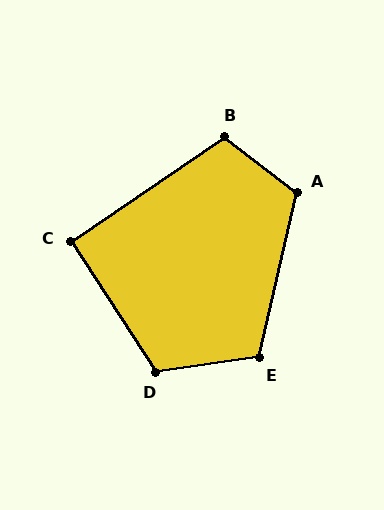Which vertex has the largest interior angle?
D, at approximately 115 degrees.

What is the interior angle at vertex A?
Approximately 114 degrees (obtuse).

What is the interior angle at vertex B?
Approximately 108 degrees (obtuse).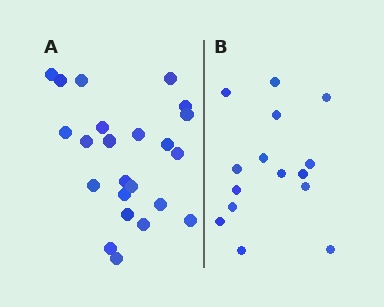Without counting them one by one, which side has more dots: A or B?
Region A (the left region) has more dots.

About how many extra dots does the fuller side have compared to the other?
Region A has roughly 8 or so more dots than region B.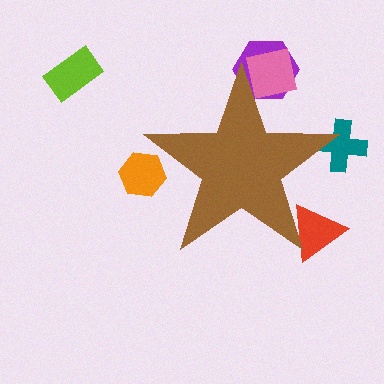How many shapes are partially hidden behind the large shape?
5 shapes are partially hidden.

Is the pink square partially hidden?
Yes, the pink square is partially hidden behind the brown star.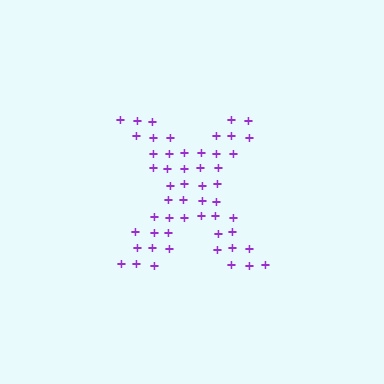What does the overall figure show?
The overall figure shows the letter X.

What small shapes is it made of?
It is made of small plus signs.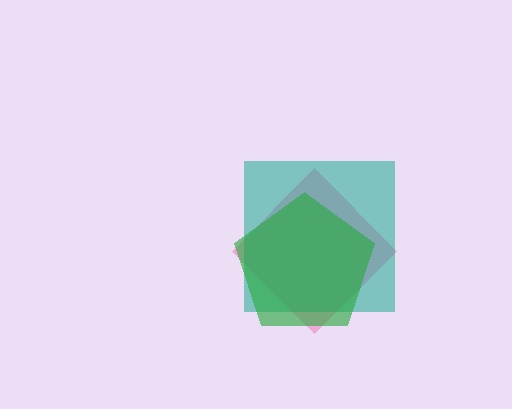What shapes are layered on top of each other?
The layered shapes are: a pink diamond, a teal square, a green pentagon.